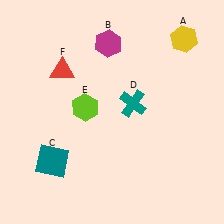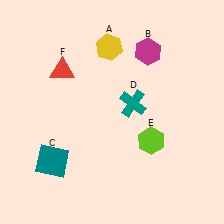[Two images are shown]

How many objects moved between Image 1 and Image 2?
3 objects moved between the two images.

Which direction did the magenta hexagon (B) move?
The magenta hexagon (B) moved right.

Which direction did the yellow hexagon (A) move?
The yellow hexagon (A) moved left.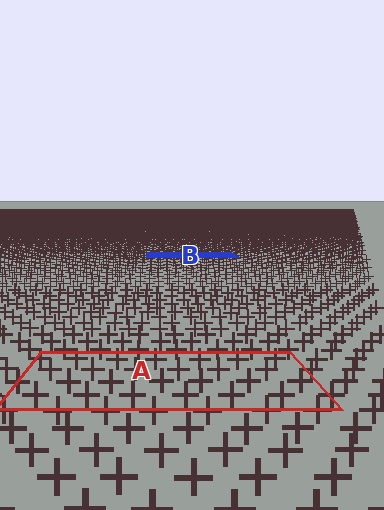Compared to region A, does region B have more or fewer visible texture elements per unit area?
Region B has more texture elements per unit area — they are packed more densely because it is farther away.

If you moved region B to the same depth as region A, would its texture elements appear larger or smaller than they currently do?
They would appear larger. At a closer depth, the same texture elements are projected at a bigger on-screen size.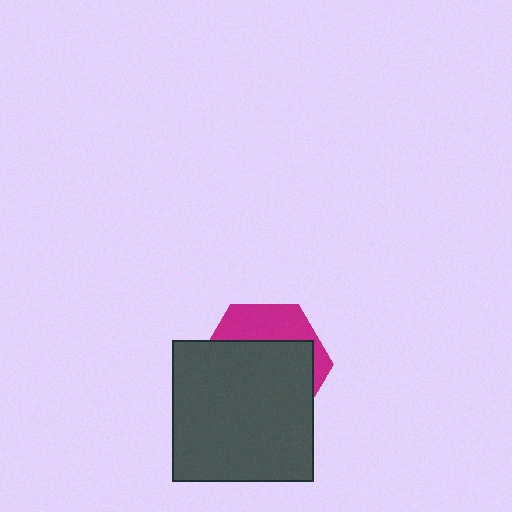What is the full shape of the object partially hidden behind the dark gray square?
The partially hidden object is a magenta hexagon.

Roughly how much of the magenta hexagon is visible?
A small part of it is visible (roughly 31%).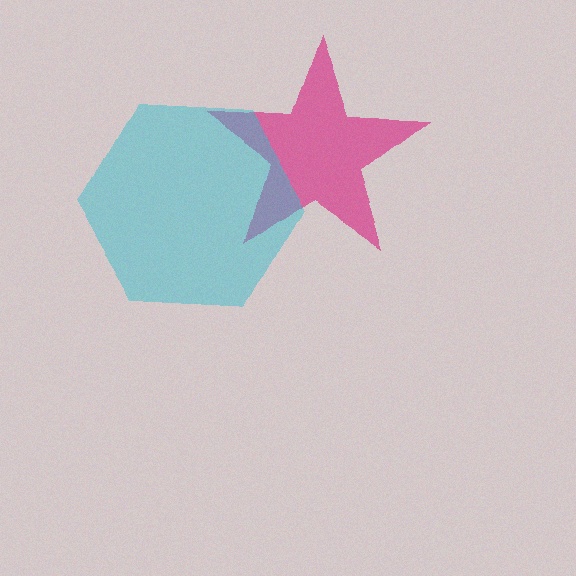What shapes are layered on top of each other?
The layered shapes are: a magenta star, a cyan hexagon.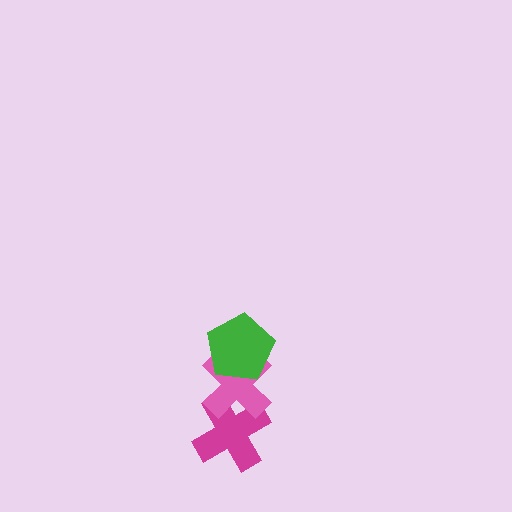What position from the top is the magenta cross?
The magenta cross is 3rd from the top.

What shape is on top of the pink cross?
The green pentagon is on top of the pink cross.